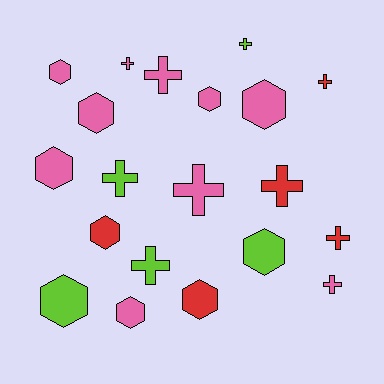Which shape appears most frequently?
Cross, with 10 objects.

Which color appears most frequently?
Pink, with 10 objects.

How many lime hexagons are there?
There are 2 lime hexagons.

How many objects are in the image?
There are 20 objects.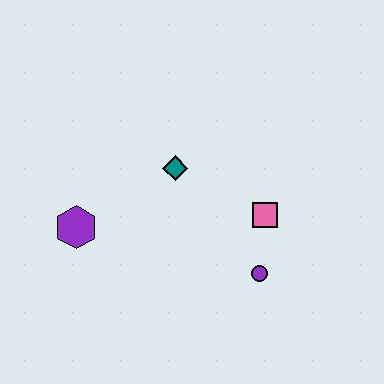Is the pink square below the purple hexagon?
No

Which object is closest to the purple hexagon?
The teal diamond is closest to the purple hexagon.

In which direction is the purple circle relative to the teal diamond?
The purple circle is below the teal diamond.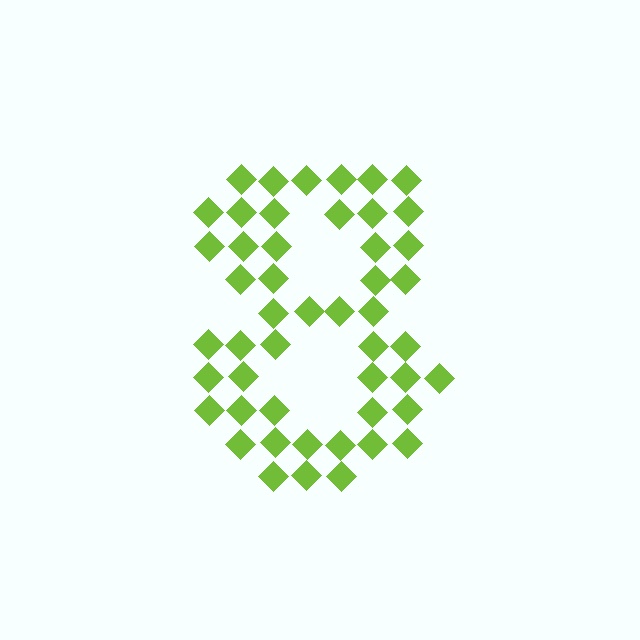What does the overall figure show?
The overall figure shows the digit 8.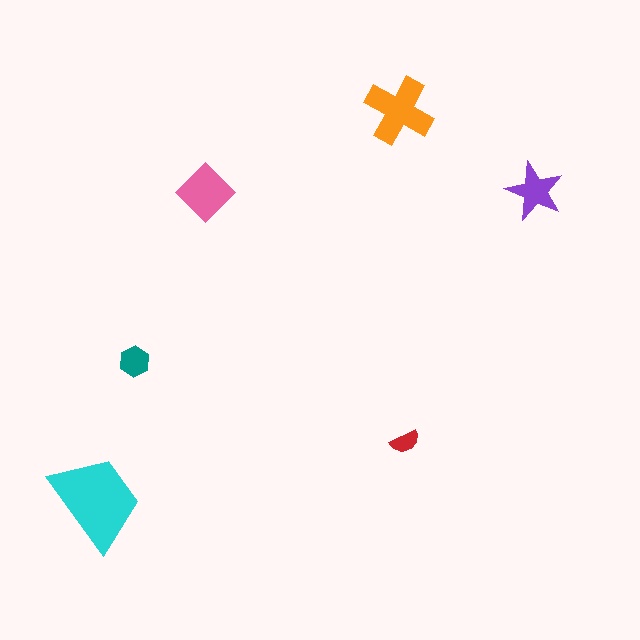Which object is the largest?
The cyan trapezoid.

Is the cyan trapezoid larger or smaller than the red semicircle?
Larger.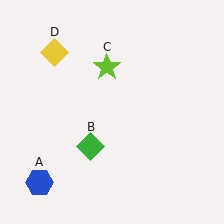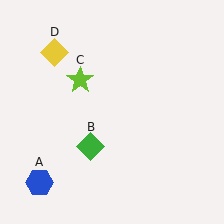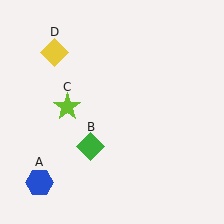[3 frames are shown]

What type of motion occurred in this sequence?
The lime star (object C) rotated counterclockwise around the center of the scene.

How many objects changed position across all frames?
1 object changed position: lime star (object C).